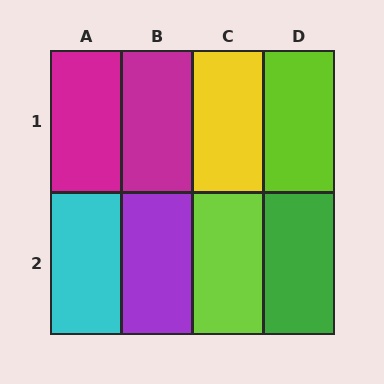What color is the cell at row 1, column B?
Magenta.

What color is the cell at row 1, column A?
Magenta.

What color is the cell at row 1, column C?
Yellow.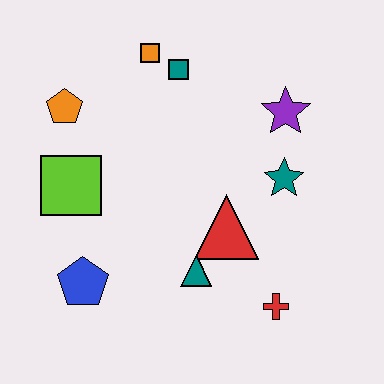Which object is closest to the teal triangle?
The red triangle is closest to the teal triangle.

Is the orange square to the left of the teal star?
Yes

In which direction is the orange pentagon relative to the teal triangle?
The orange pentagon is above the teal triangle.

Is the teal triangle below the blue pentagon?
No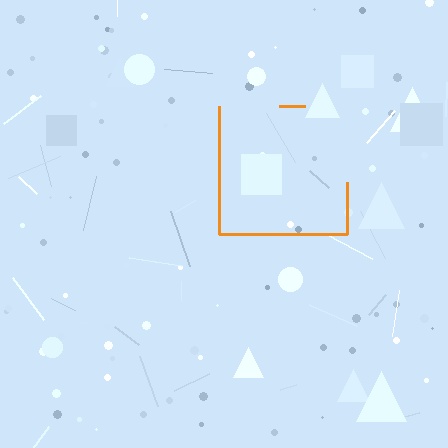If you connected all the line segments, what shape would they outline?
They would outline a square.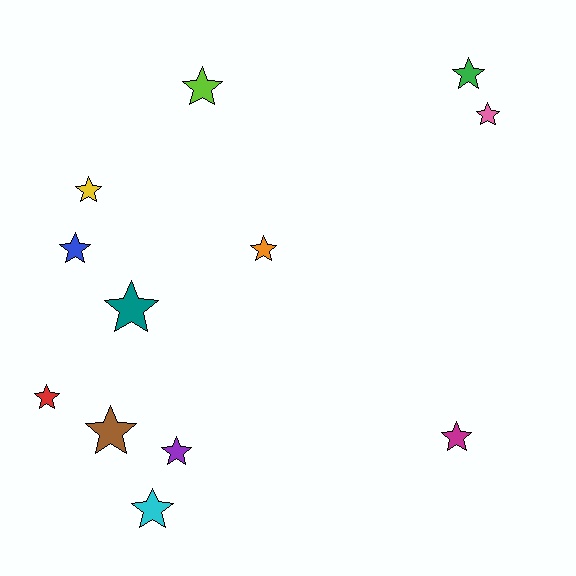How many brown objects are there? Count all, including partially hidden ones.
There is 1 brown object.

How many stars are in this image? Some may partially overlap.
There are 12 stars.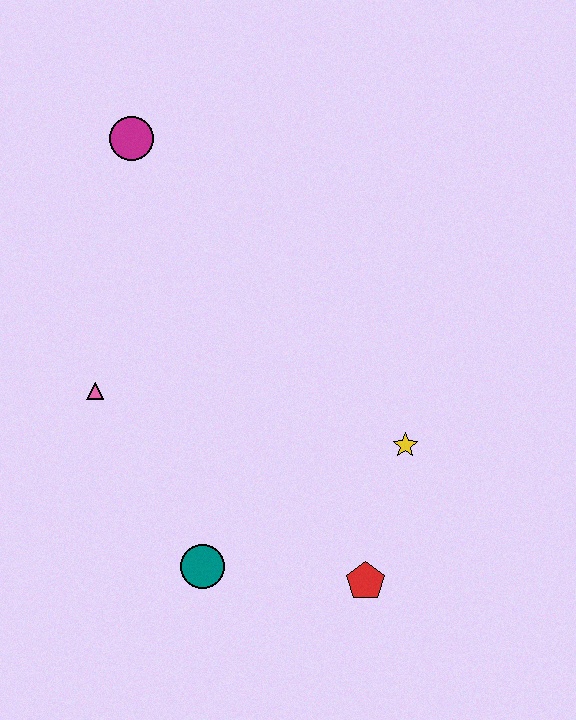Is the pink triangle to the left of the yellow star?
Yes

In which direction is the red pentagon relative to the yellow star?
The red pentagon is below the yellow star.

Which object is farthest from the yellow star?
The magenta circle is farthest from the yellow star.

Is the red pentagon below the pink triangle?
Yes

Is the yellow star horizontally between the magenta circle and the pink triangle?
No